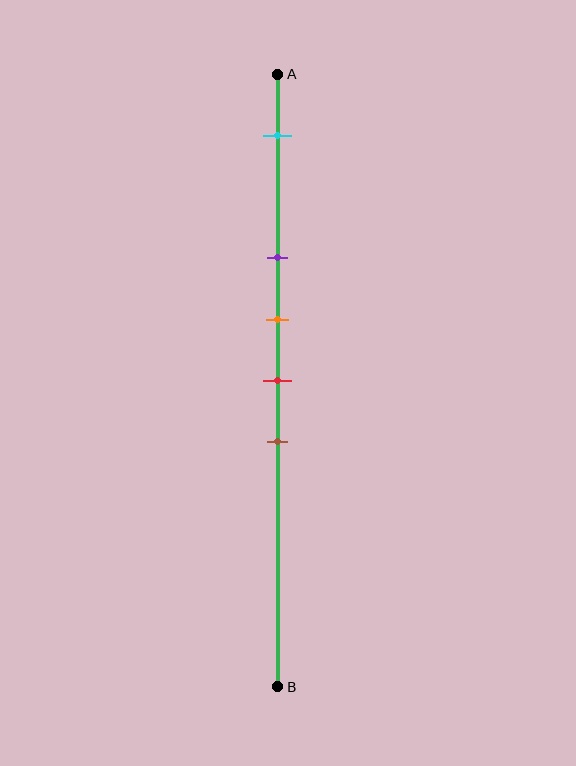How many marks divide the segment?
There are 5 marks dividing the segment.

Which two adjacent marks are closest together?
The orange and red marks are the closest adjacent pair.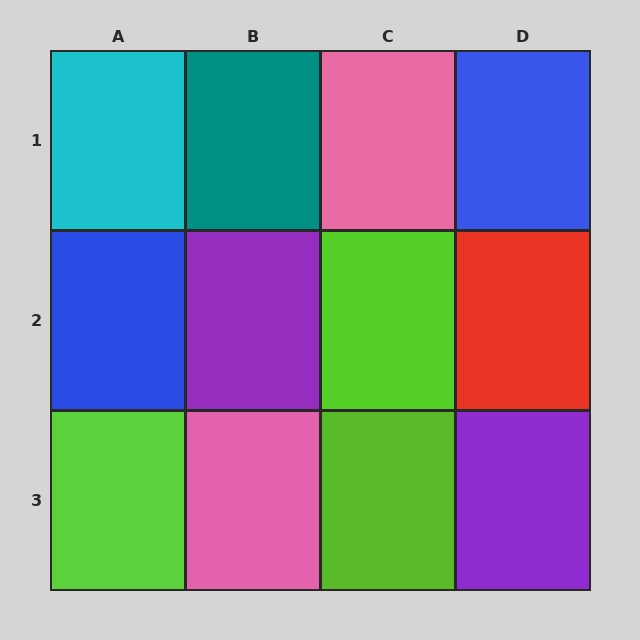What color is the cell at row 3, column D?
Purple.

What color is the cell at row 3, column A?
Lime.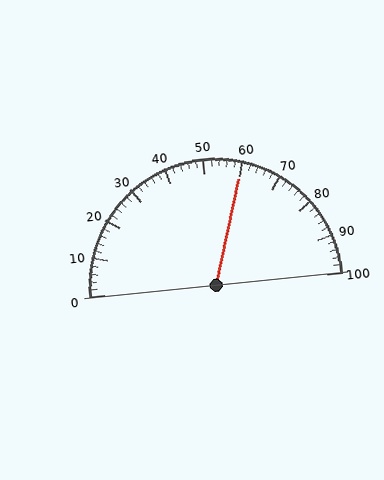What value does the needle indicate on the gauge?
The needle indicates approximately 60.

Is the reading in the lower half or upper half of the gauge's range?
The reading is in the upper half of the range (0 to 100).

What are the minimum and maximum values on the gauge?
The gauge ranges from 0 to 100.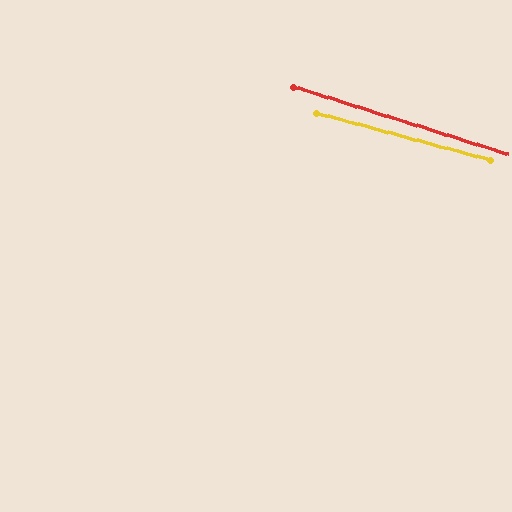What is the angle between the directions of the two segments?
Approximately 2 degrees.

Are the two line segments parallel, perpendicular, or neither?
Parallel — their directions differ by only 1.9°.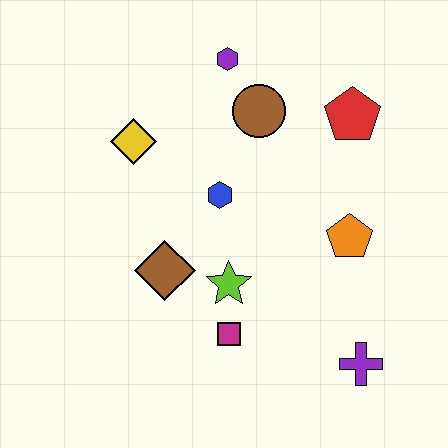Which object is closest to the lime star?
The magenta square is closest to the lime star.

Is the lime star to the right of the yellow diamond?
Yes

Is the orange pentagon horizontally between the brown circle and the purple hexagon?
No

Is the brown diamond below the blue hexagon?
Yes